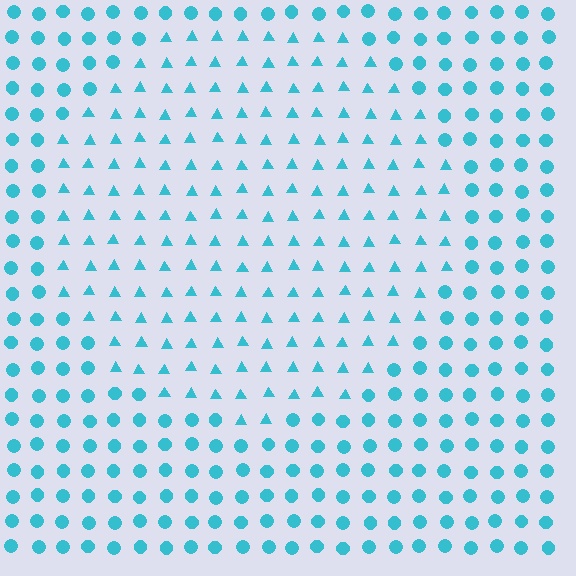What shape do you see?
I see a circle.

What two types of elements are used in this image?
The image uses triangles inside the circle region and circles outside it.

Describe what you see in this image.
The image is filled with small cyan elements arranged in a uniform grid. A circle-shaped region contains triangles, while the surrounding area contains circles. The boundary is defined purely by the change in element shape.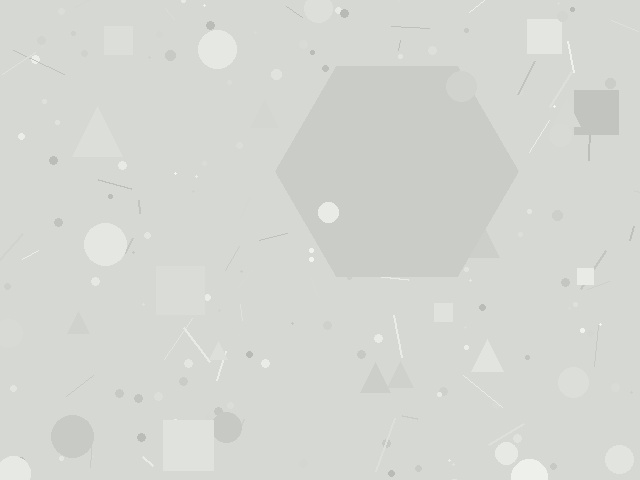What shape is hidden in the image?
A hexagon is hidden in the image.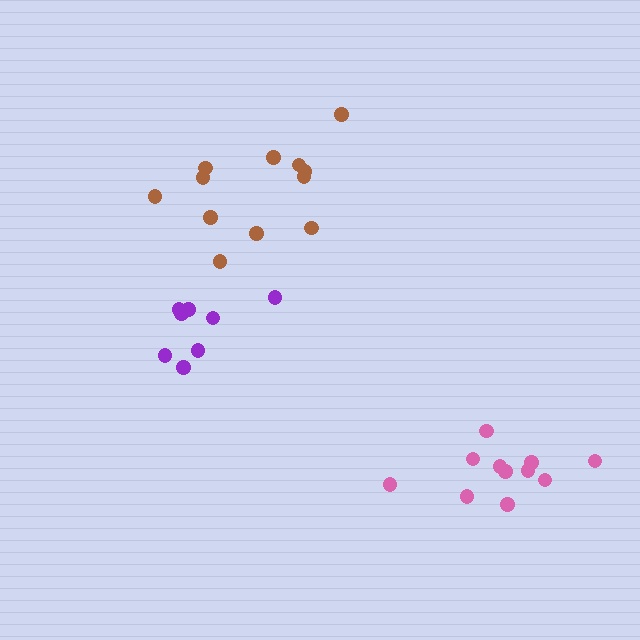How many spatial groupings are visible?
There are 3 spatial groupings.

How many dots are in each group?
Group 1: 8 dots, Group 2: 12 dots, Group 3: 11 dots (31 total).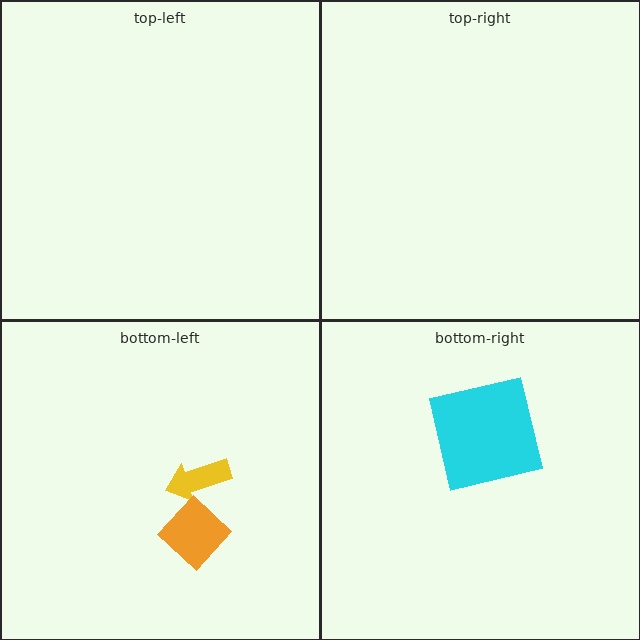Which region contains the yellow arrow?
The bottom-left region.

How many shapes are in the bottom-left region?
2.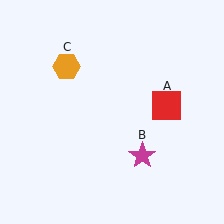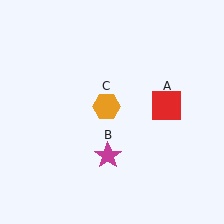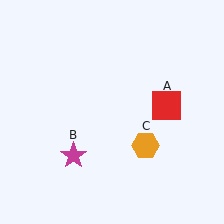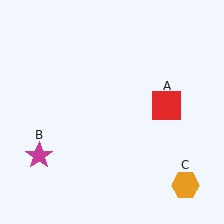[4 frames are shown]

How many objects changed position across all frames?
2 objects changed position: magenta star (object B), orange hexagon (object C).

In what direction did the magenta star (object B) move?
The magenta star (object B) moved left.